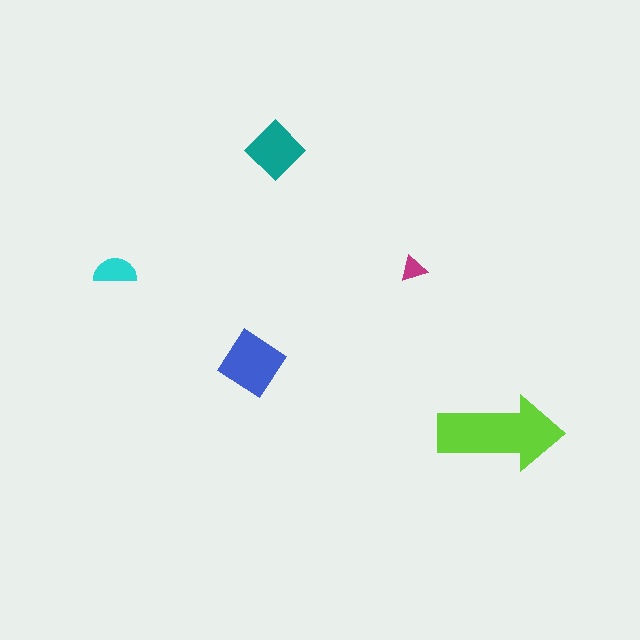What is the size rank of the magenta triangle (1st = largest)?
5th.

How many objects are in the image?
There are 5 objects in the image.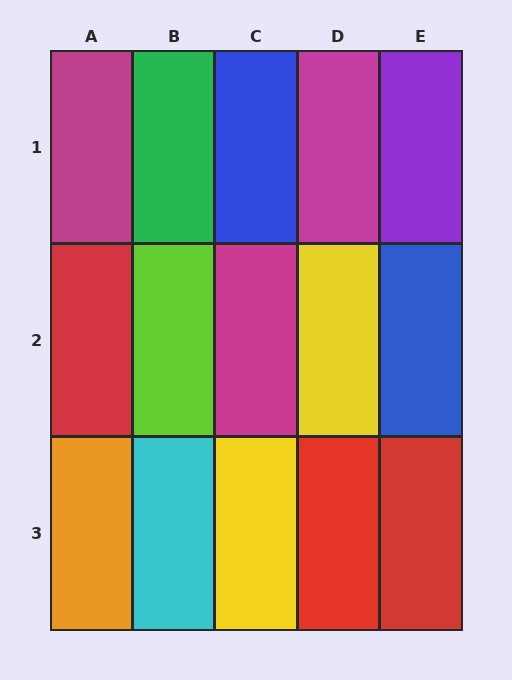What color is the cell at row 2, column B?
Lime.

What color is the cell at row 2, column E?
Blue.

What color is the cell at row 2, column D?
Yellow.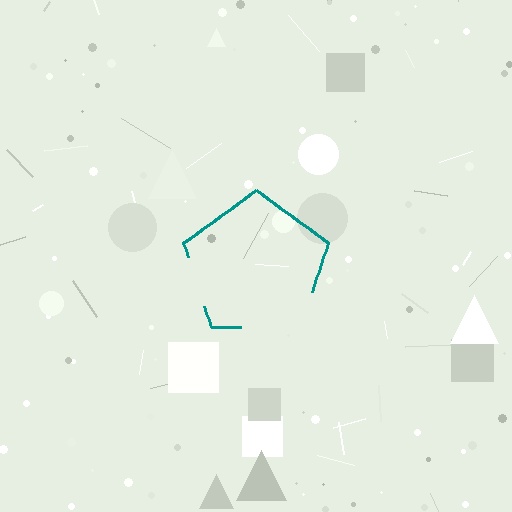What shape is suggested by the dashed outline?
The dashed outline suggests a pentagon.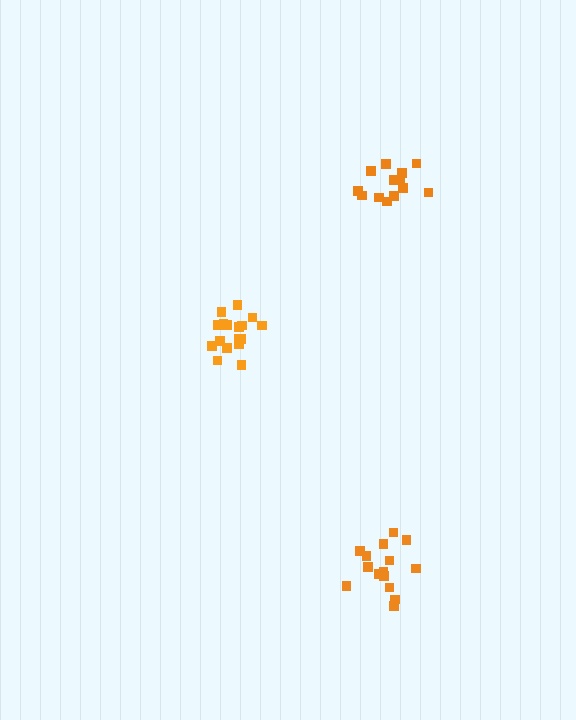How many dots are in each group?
Group 1: 17 dots, Group 2: 15 dots, Group 3: 13 dots (45 total).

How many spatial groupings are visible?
There are 3 spatial groupings.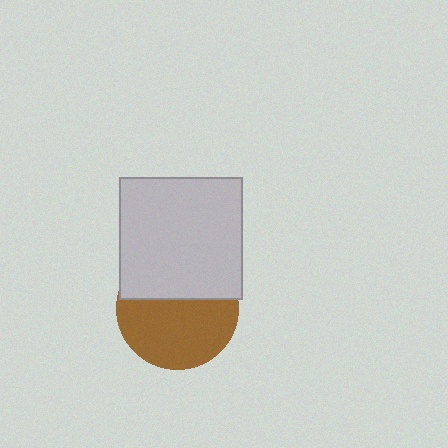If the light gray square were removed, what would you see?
You would see the complete brown circle.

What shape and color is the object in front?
The object in front is a light gray square.